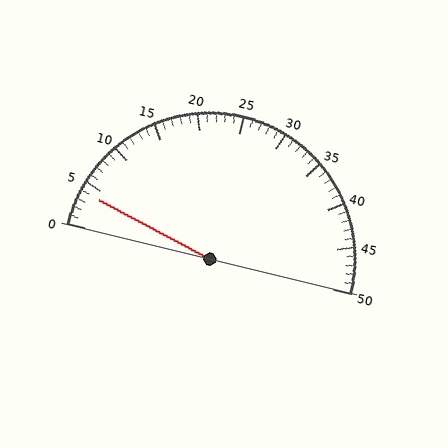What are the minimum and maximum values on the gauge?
The gauge ranges from 0 to 50.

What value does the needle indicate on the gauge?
The needle indicates approximately 4.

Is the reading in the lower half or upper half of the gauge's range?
The reading is in the lower half of the range (0 to 50).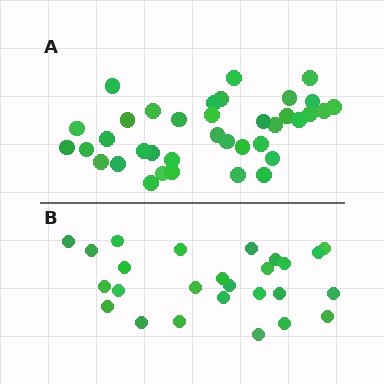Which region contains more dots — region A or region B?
Region A (the top region) has more dots.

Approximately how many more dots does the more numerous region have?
Region A has roughly 12 or so more dots than region B.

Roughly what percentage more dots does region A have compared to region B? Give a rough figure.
About 40% more.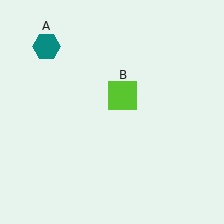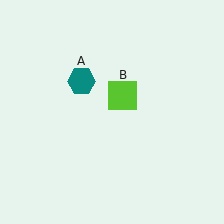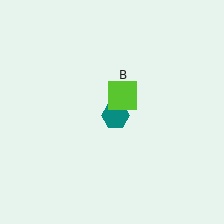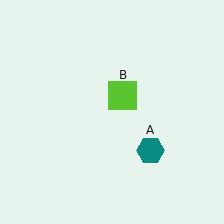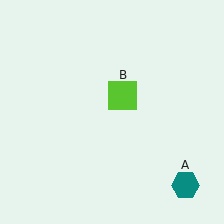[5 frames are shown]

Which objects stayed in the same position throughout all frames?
Lime square (object B) remained stationary.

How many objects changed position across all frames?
1 object changed position: teal hexagon (object A).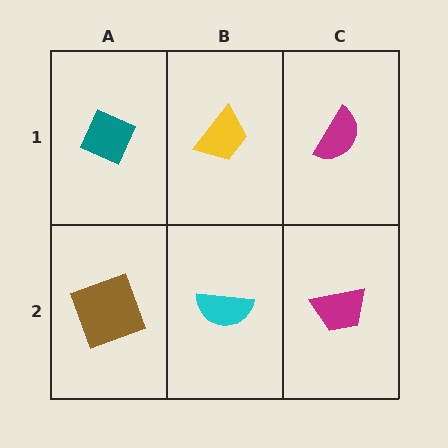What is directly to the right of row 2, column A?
A cyan semicircle.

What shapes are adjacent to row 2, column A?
A teal diamond (row 1, column A), a cyan semicircle (row 2, column B).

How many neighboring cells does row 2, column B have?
3.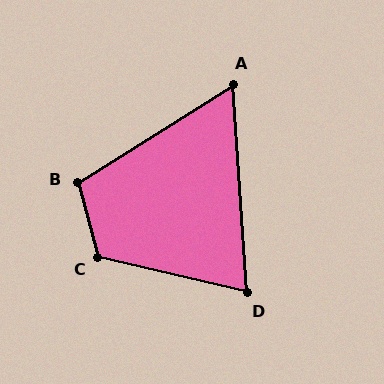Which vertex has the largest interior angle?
C, at approximately 118 degrees.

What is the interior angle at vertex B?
Approximately 107 degrees (obtuse).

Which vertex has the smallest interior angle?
A, at approximately 62 degrees.